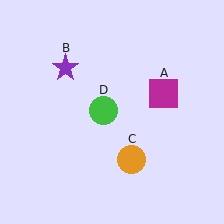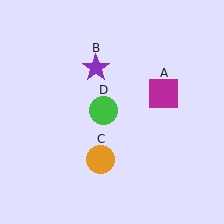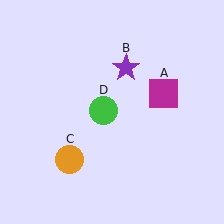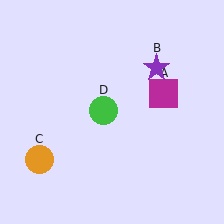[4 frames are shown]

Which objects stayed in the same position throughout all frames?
Magenta square (object A) and green circle (object D) remained stationary.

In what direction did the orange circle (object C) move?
The orange circle (object C) moved left.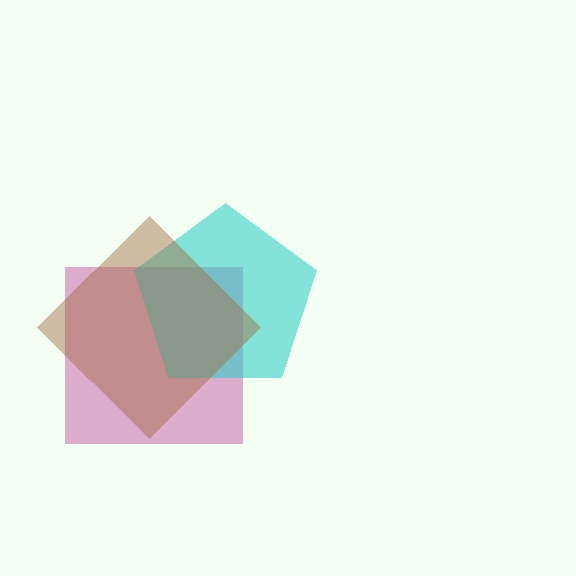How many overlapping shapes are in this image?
There are 3 overlapping shapes in the image.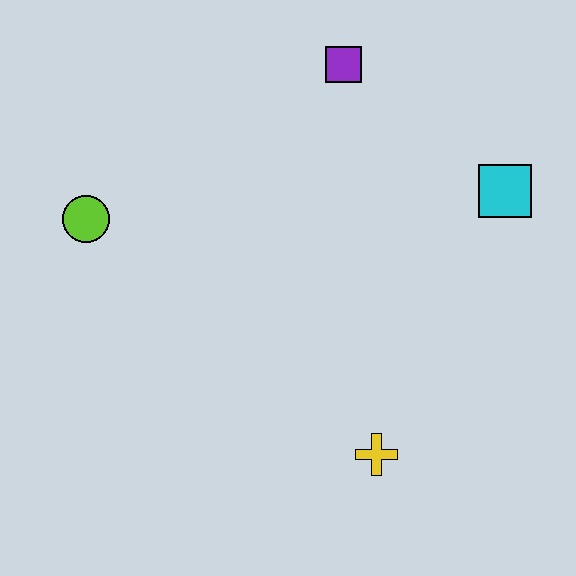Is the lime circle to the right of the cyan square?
No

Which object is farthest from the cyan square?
The lime circle is farthest from the cyan square.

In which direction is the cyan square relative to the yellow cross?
The cyan square is above the yellow cross.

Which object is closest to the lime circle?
The purple square is closest to the lime circle.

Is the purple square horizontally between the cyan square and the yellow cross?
No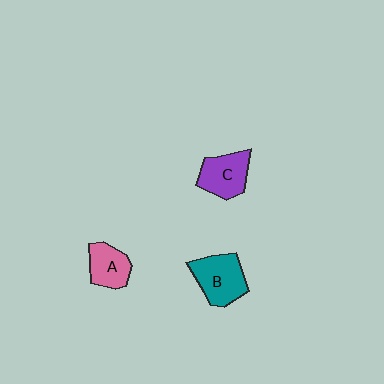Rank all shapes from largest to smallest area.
From largest to smallest: B (teal), C (purple), A (pink).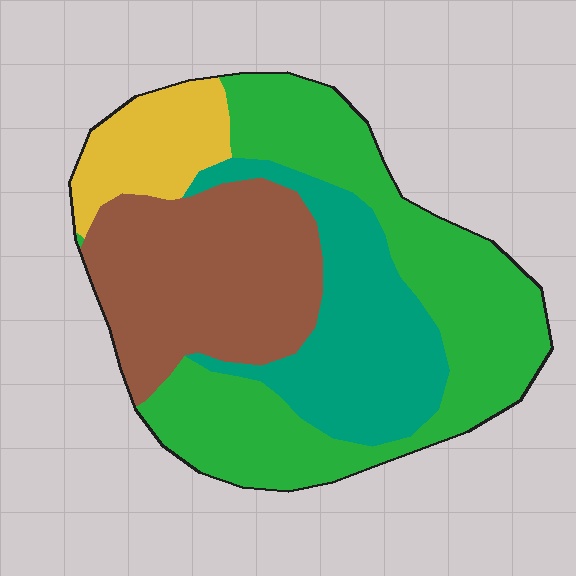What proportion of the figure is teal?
Teal takes up about one fifth (1/5) of the figure.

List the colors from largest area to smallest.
From largest to smallest: green, brown, teal, yellow.